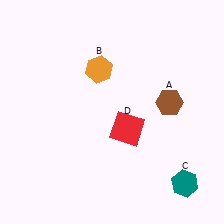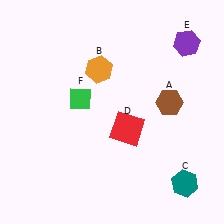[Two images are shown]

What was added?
A purple hexagon (E), a green diamond (F) were added in Image 2.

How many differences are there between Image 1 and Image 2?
There are 2 differences between the two images.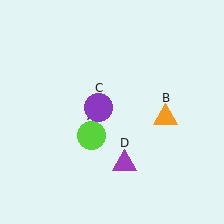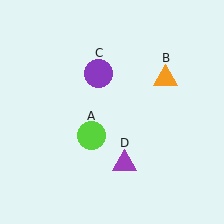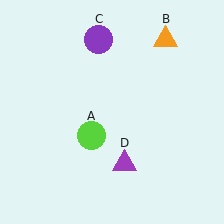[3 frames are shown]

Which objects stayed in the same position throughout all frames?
Lime circle (object A) and purple triangle (object D) remained stationary.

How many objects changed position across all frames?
2 objects changed position: orange triangle (object B), purple circle (object C).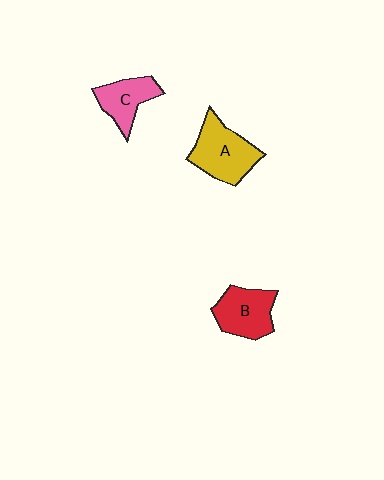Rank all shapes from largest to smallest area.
From largest to smallest: A (yellow), B (red), C (pink).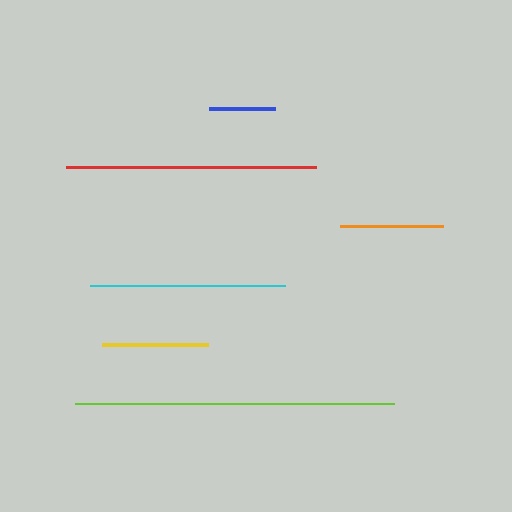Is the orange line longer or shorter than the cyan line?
The cyan line is longer than the orange line.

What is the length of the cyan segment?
The cyan segment is approximately 195 pixels long.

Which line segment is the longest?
The lime line is the longest at approximately 319 pixels.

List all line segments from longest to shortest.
From longest to shortest: lime, red, cyan, yellow, orange, blue.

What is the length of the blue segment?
The blue segment is approximately 66 pixels long.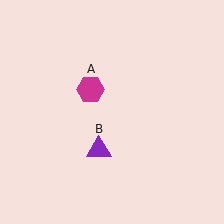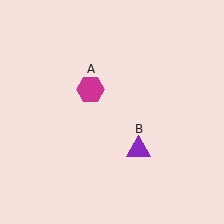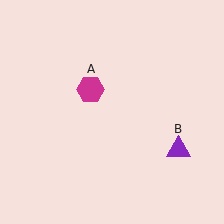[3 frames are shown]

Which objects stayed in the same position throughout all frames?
Magenta hexagon (object A) remained stationary.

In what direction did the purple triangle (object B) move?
The purple triangle (object B) moved right.